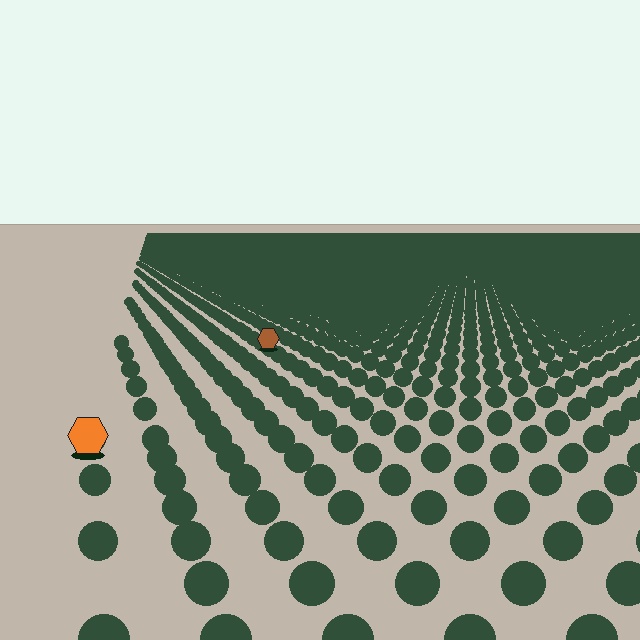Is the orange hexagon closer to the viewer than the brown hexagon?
Yes. The orange hexagon is closer — you can tell from the texture gradient: the ground texture is coarser near it.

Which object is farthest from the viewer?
The brown hexagon is farthest from the viewer. It appears smaller and the ground texture around it is denser.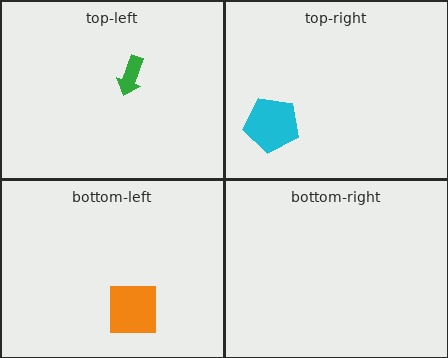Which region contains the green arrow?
The top-left region.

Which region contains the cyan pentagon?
The top-right region.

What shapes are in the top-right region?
The cyan pentagon.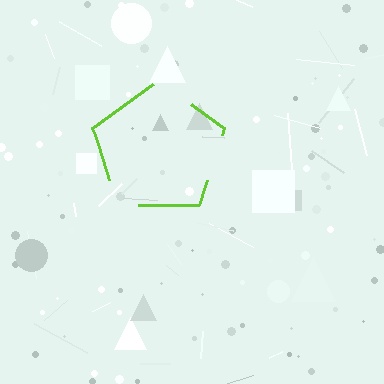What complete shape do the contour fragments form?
The contour fragments form a pentagon.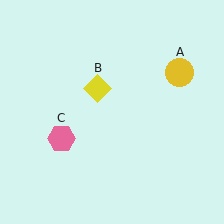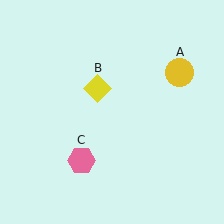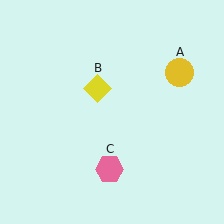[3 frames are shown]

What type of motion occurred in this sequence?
The pink hexagon (object C) rotated counterclockwise around the center of the scene.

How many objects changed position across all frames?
1 object changed position: pink hexagon (object C).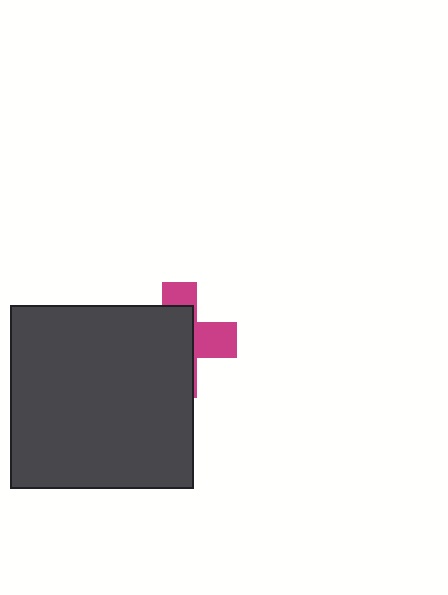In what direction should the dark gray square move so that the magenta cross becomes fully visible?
The dark gray square should move left. That is the shortest direction to clear the overlap and leave the magenta cross fully visible.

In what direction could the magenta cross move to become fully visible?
The magenta cross could move right. That would shift it out from behind the dark gray square entirely.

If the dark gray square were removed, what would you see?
You would see the complete magenta cross.